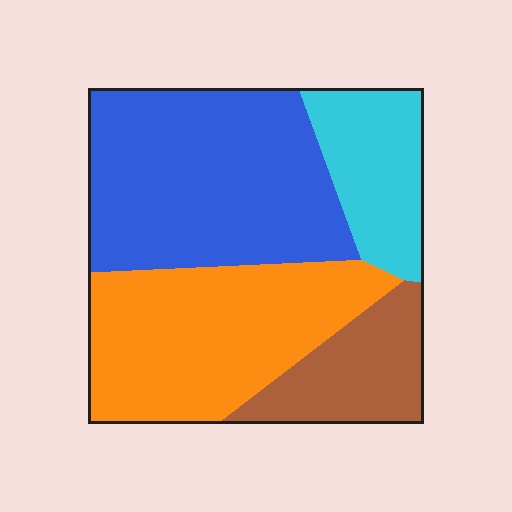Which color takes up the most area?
Blue, at roughly 40%.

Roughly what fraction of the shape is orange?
Orange covers 32% of the shape.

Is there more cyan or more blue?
Blue.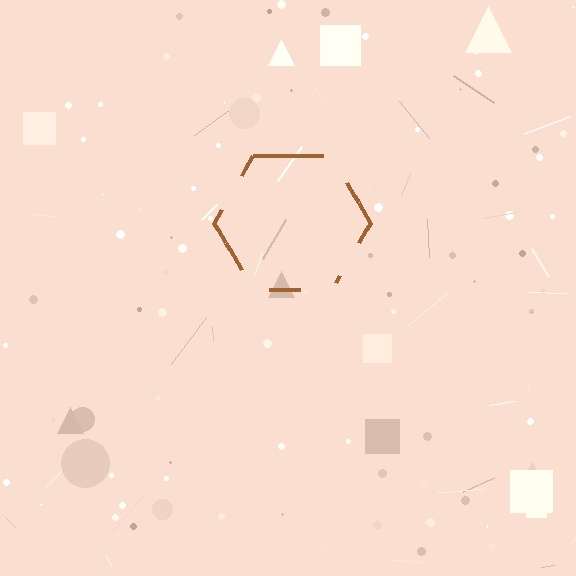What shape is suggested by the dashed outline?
The dashed outline suggests a hexagon.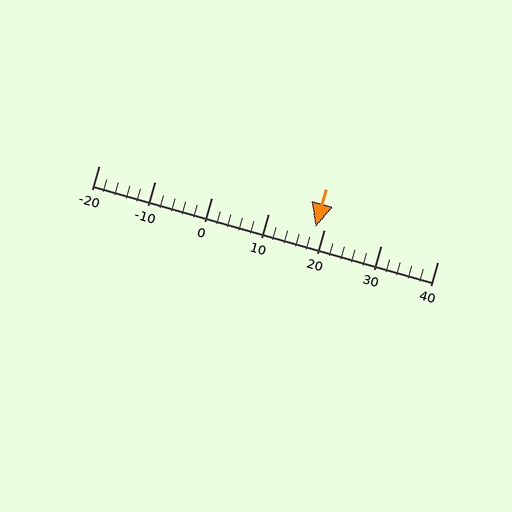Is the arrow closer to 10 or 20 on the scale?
The arrow is closer to 20.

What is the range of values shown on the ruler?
The ruler shows values from -20 to 40.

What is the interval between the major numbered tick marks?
The major tick marks are spaced 10 units apart.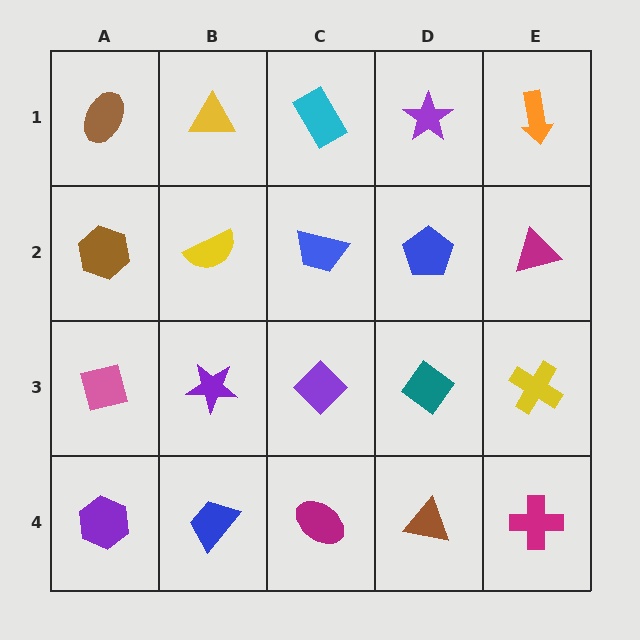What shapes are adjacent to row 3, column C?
A blue trapezoid (row 2, column C), a magenta ellipse (row 4, column C), a purple star (row 3, column B), a teal diamond (row 3, column D).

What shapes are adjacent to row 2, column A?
A brown ellipse (row 1, column A), a pink square (row 3, column A), a yellow semicircle (row 2, column B).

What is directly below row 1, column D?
A blue pentagon.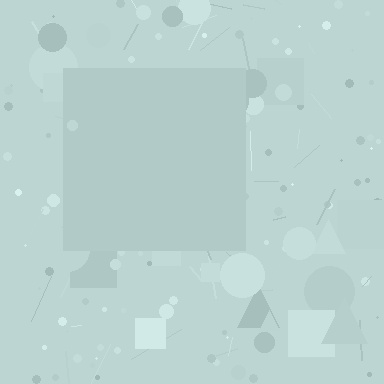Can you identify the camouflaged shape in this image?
The camouflaged shape is a square.